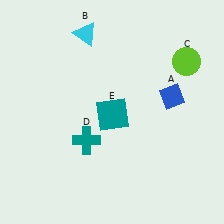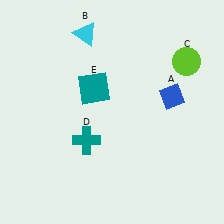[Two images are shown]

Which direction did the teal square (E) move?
The teal square (E) moved up.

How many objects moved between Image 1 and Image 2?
1 object moved between the two images.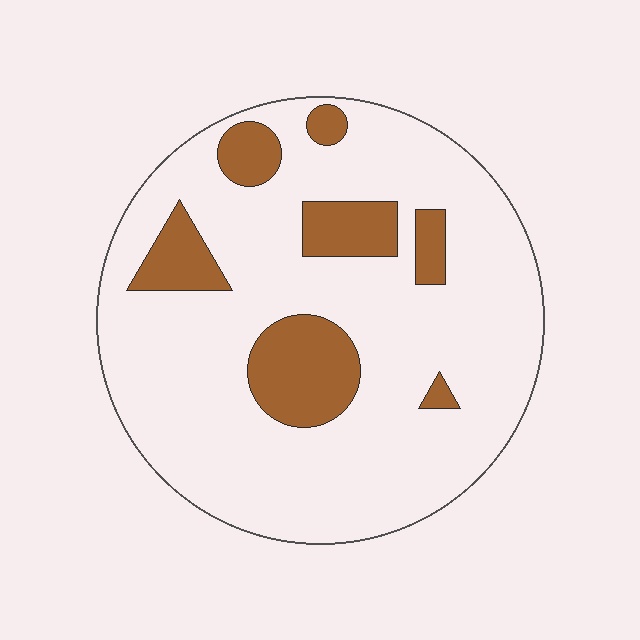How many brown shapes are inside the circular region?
7.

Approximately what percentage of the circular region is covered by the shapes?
Approximately 20%.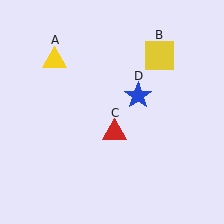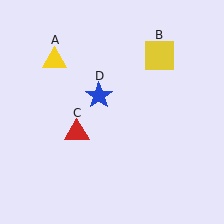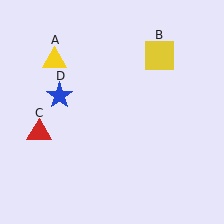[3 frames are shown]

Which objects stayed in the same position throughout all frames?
Yellow triangle (object A) and yellow square (object B) remained stationary.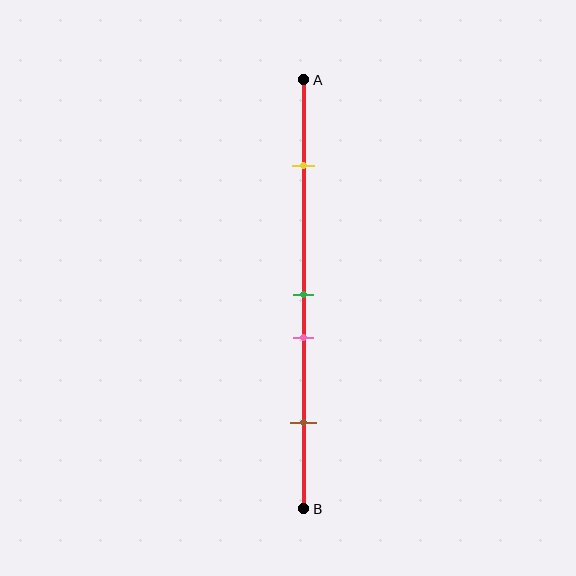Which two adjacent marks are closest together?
The green and pink marks are the closest adjacent pair.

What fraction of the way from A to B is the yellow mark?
The yellow mark is approximately 20% (0.2) of the way from A to B.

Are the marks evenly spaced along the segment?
No, the marks are not evenly spaced.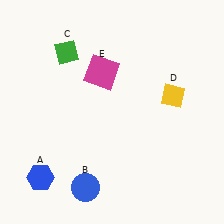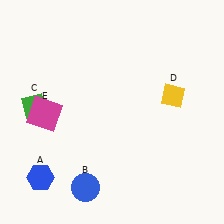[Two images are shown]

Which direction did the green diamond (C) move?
The green diamond (C) moved down.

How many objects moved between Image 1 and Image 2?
2 objects moved between the two images.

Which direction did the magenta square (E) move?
The magenta square (E) moved left.